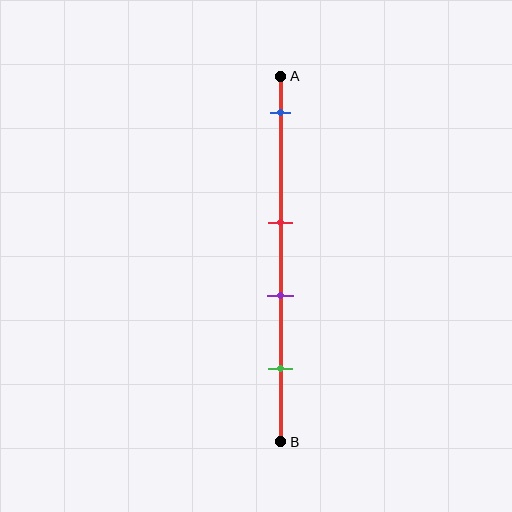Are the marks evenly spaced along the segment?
No, the marks are not evenly spaced.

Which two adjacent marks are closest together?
The red and purple marks are the closest adjacent pair.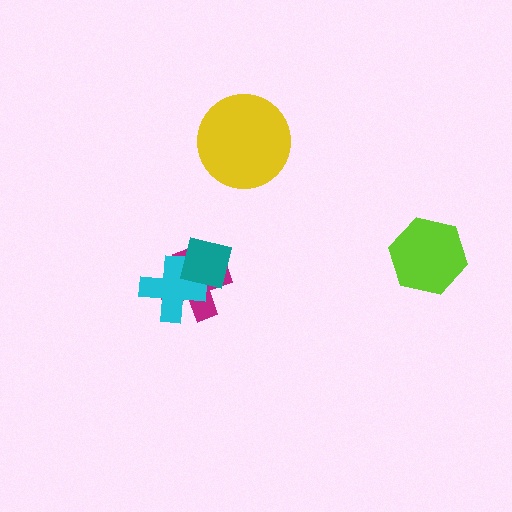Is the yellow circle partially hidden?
No, no other shape covers it.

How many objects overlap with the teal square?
2 objects overlap with the teal square.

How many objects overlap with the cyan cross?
2 objects overlap with the cyan cross.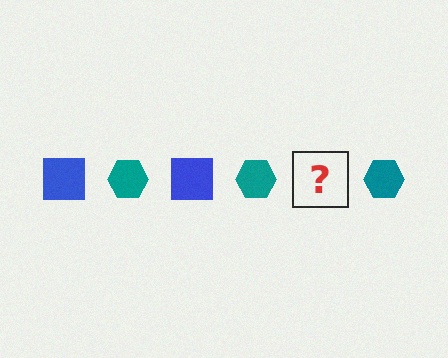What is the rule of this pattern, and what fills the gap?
The rule is that the pattern alternates between blue square and teal hexagon. The gap should be filled with a blue square.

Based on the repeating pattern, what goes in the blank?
The blank should be a blue square.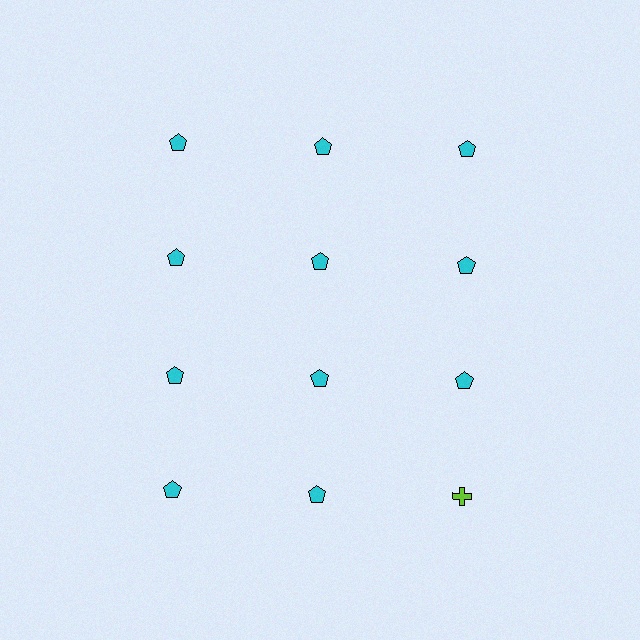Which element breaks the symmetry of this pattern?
The lime cross in the fourth row, center column breaks the symmetry. All other shapes are cyan pentagons.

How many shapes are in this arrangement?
There are 12 shapes arranged in a grid pattern.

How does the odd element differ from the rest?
It differs in both color (lime instead of cyan) and shape (cross instead of pentagon).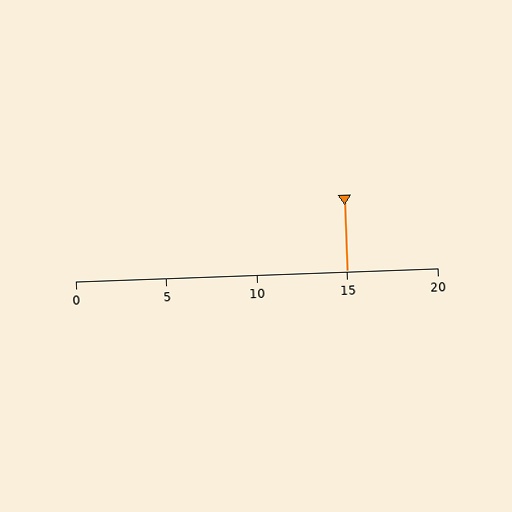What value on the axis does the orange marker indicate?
The marker indicates approximately 15.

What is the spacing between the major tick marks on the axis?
The major ticks are spaced 5 apart.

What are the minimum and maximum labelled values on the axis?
The axis runs from 0 to 20.